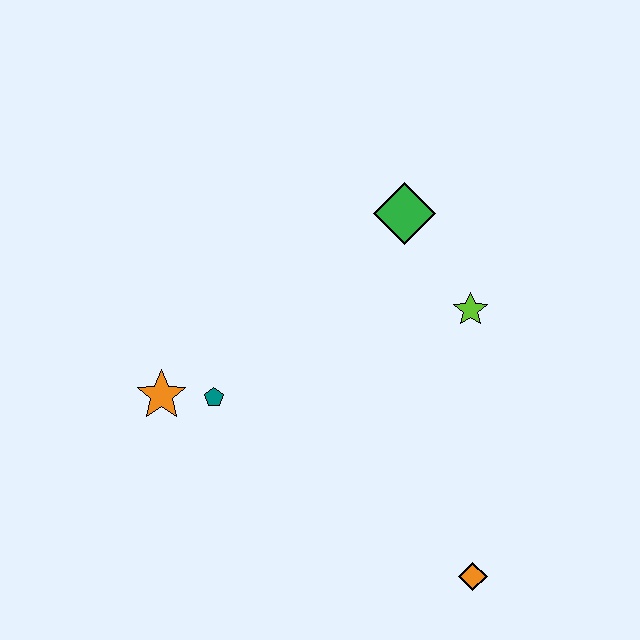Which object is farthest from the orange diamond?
The green diamond is farthest from the orange diamond.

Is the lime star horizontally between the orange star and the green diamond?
No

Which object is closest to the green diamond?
The lime star is closest to the green diamond.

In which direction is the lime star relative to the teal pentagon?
The lime star is to the right of the teal pentagon.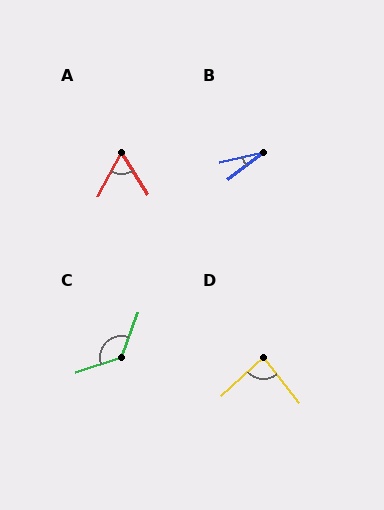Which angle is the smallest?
B, at approximately 24 degrees.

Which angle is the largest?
C, at approximately 129 degrees.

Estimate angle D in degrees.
Approximately 86 degrees.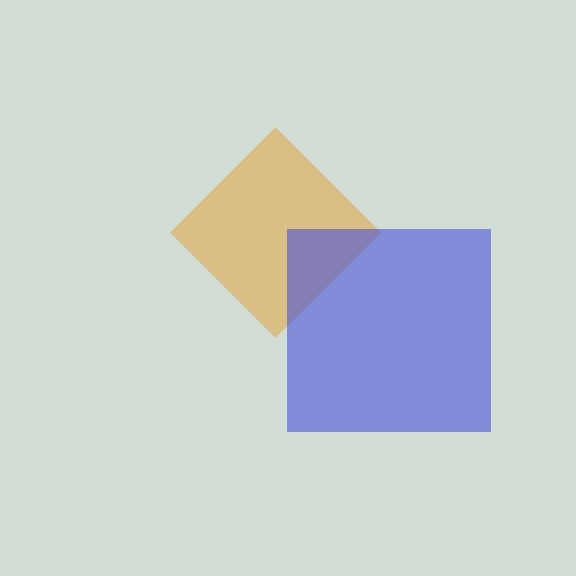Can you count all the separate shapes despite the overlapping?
Yes, there are 2 separate shapes.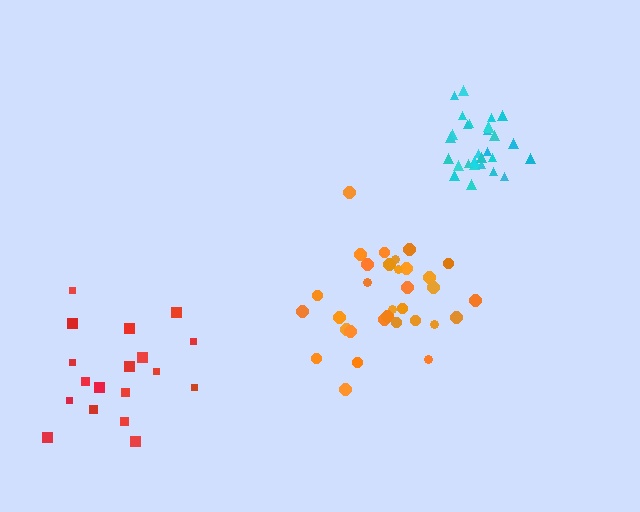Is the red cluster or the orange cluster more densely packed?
Orange.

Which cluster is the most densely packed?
Cyan.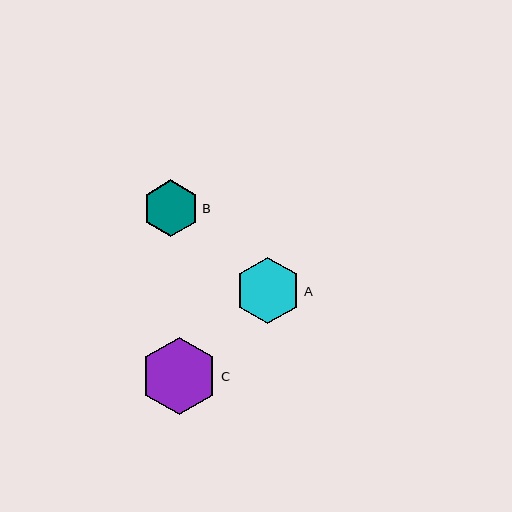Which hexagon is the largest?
Hexagon C is the largest with a size of approximately 77 pixels.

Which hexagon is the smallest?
Hexagon B is the smallest with a size of approximately 57 pixels.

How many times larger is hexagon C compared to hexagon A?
Hexagon C is approximately 1.2 times the size of hexagon A.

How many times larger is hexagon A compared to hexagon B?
Hexagon A is approximately 1.2 times the size of hexagon B.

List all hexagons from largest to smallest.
From largest to smallest: C, A, B.